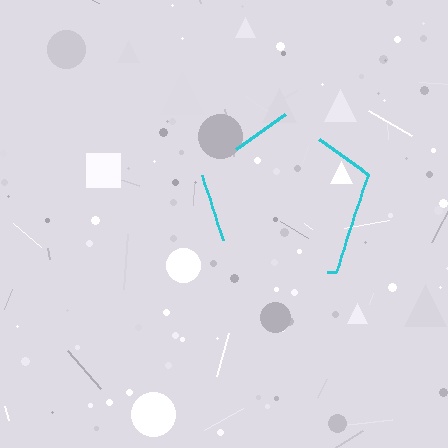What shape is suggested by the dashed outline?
The dashed outline suggests a pentagon.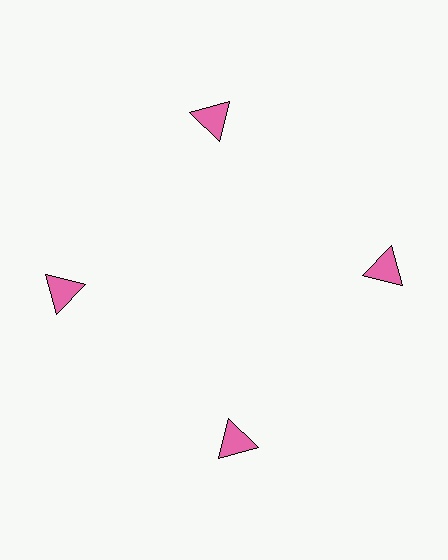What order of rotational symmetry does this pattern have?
This pattern has 4-fold rotational symmetry.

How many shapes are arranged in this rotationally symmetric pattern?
There are 4 shapes, arranged in 4 groups of 1.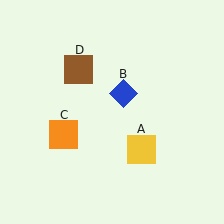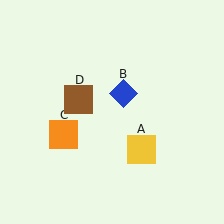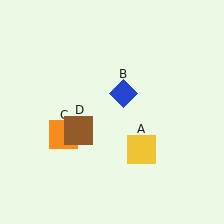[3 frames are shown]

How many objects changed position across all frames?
1 object changed position: brown square (object D).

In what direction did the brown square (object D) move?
The brown square (object D) moved down.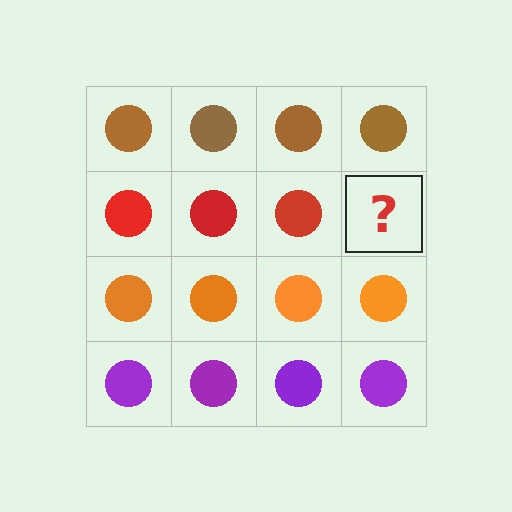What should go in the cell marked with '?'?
The missing cell should contain a red circle.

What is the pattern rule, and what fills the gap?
The rule is that each row has a consistent color. The gap should be filled with a red circle.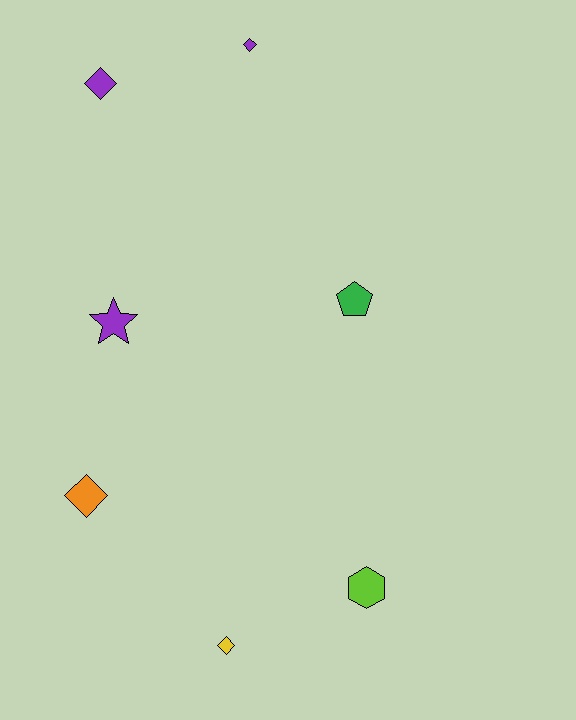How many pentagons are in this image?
There is 1 pentagon.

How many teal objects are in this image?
There are no teal objects.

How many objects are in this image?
There are 7 objects.